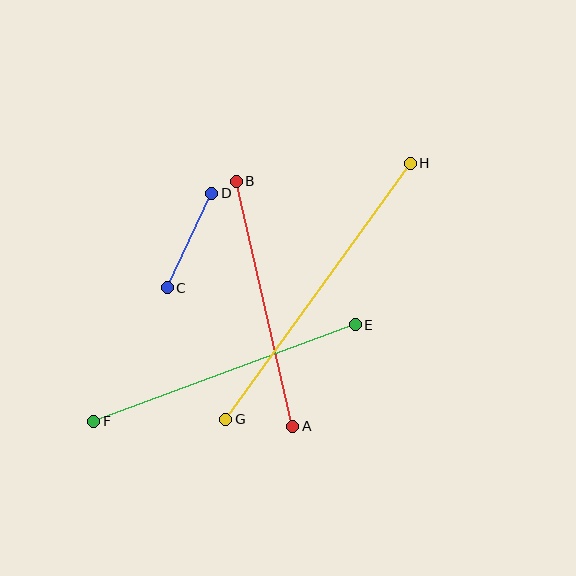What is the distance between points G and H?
The distance is approximately 316 pixels.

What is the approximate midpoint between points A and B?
The midpoint is at approximately (265, 304) pixels.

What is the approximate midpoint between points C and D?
The midpoint is at approximately (189, 241) pixels.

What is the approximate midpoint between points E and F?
The midpoint is at approximately (224, 373) pixels.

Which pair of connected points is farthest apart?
Points G and H are farthest apart.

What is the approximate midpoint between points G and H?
The midpoint is at approximately (318, 291) pixels.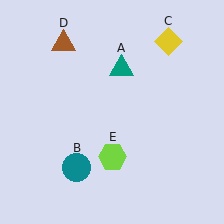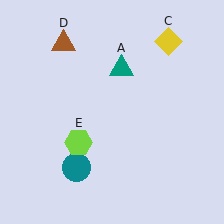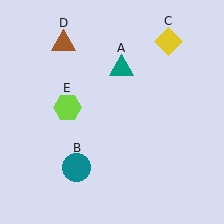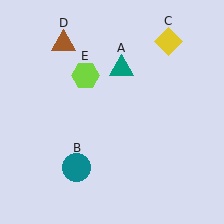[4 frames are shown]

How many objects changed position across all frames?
1 object changed position: lime hexagon (object E).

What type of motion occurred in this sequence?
The lime hexagon (object E) rotated clockwise around the center of the scene.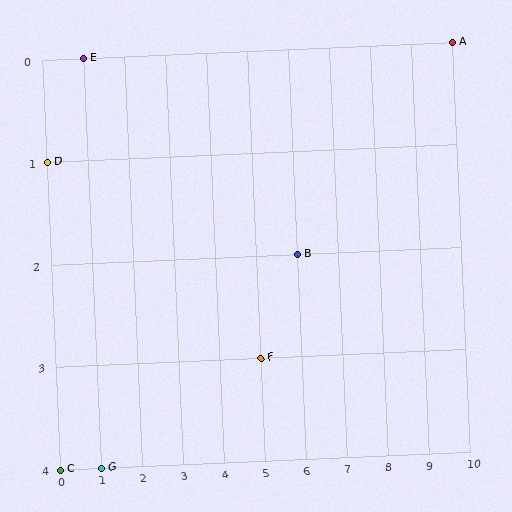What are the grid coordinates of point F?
Point F is at grid coordinates (5, 3).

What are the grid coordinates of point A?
Point A is at grid coordinates (10, 0).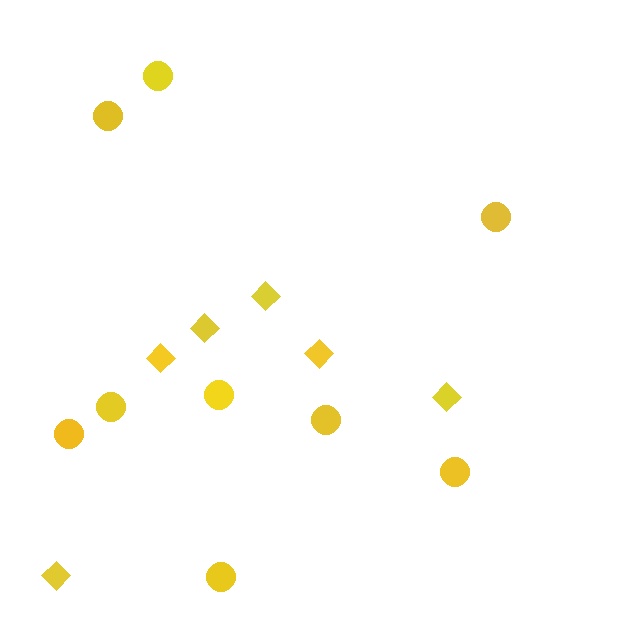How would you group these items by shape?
There are 2 groups: one group of diamonds (6) and one group of circles (9).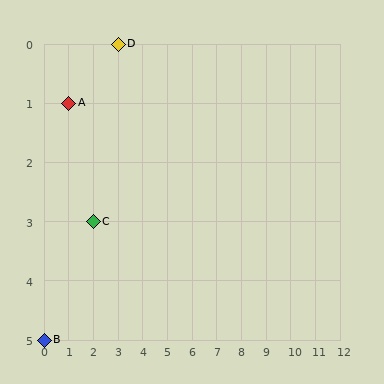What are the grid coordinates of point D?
Point D is at grid coordinates (3, 0).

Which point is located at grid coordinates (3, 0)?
Point D is at (3, 0).